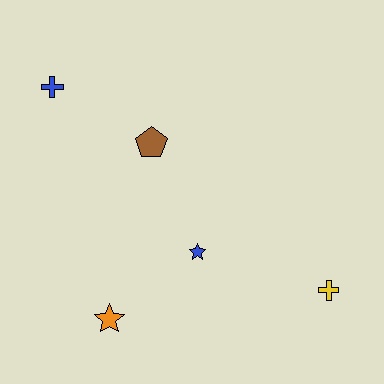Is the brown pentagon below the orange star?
No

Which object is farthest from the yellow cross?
The blue cross is farthest from the yellow cross.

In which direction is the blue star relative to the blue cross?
The blue star is below the blue cross.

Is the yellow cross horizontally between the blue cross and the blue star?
No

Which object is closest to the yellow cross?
The blue star is closest to the yellow cross.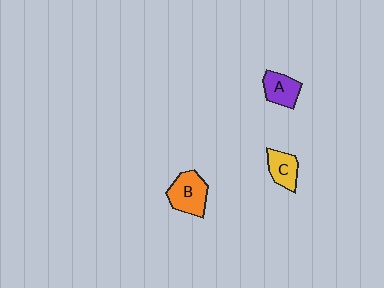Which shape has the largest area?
Shape B (orange).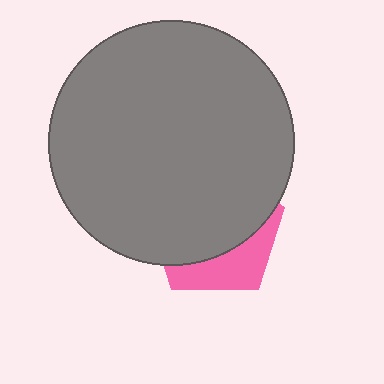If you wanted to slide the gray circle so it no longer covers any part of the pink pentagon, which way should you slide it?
Slide it up — that is the most direct way to separate the two shapes.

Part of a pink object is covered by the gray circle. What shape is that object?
It is a pentagon.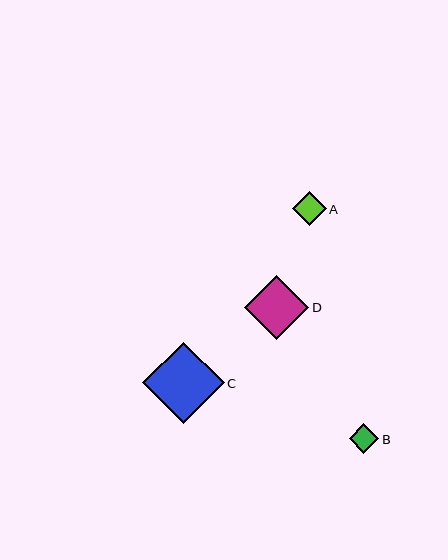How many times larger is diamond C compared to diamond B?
Diamond C is approximately 2.7 times the size of diamond B.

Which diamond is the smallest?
Diamond B is the smallest with a size of approximately 30 pixels.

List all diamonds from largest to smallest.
From largest to smallest: C, D, A, B.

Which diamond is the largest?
Diamond C is the largest with a size of approximately 81 pixels.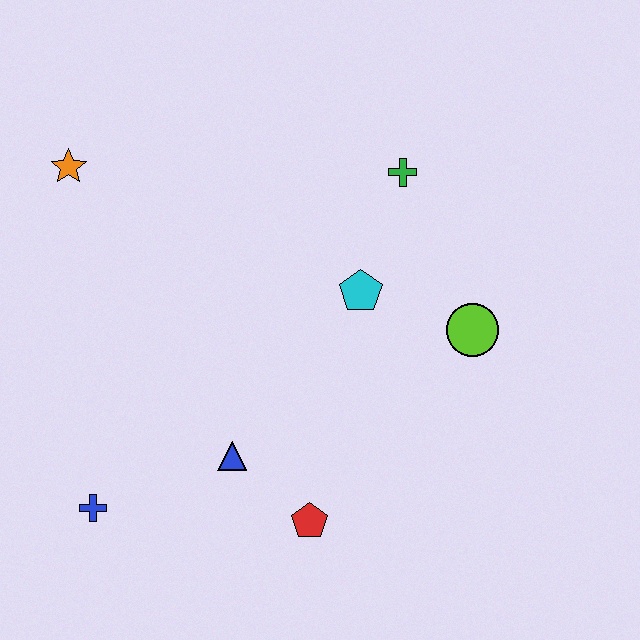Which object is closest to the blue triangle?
The red pentagon is closest to the blue triangle.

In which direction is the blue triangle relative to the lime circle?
The blue triangle is to the left of the lime circle.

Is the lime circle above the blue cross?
Yes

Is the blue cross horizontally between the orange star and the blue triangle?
Yes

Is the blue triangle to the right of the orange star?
Yes